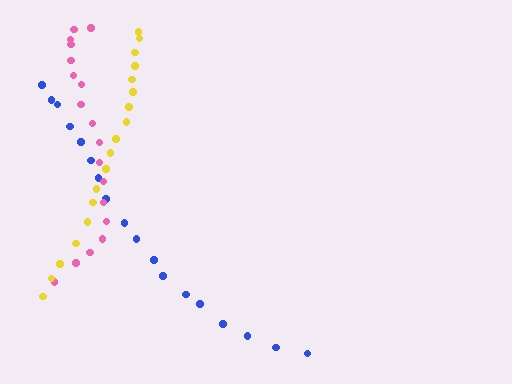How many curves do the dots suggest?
There are 3 distinct paths.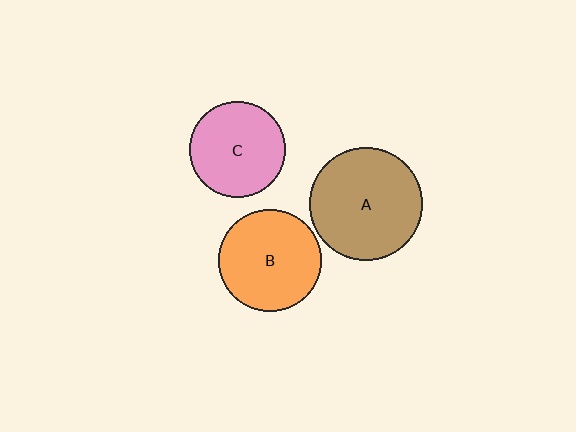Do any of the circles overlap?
No, none of the circles overlap.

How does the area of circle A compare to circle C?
Approximately 1.4 times.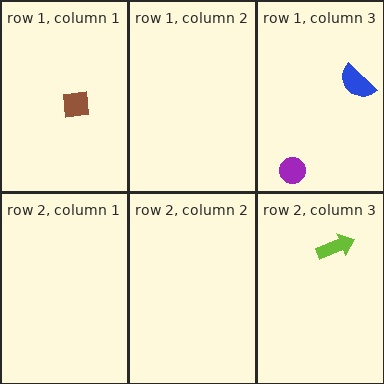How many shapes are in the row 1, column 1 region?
1.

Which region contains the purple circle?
The row 1, column 3 region.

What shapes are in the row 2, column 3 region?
The lime arrow.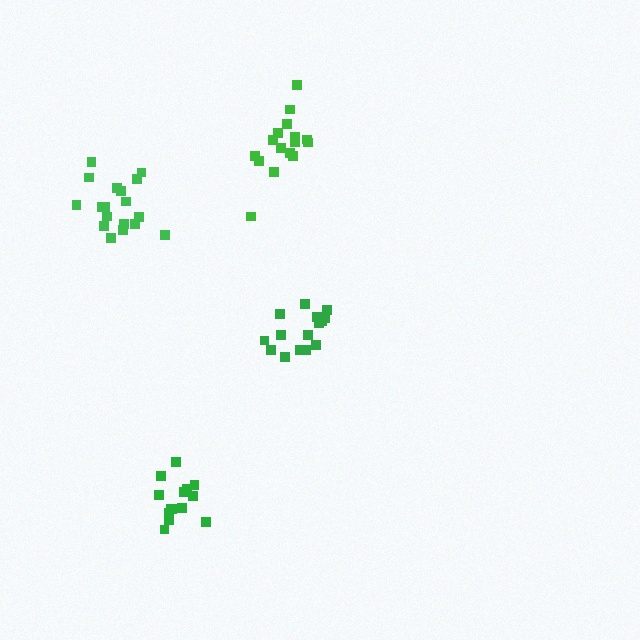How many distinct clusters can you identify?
There are 4 distinct clusters.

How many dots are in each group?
Group 1: 18 dots, Group 2: 15 dots, Group 3: 14 dots, Group 4: 16 dots (63 total).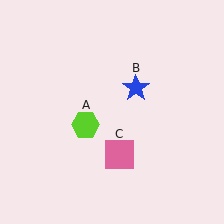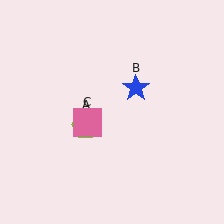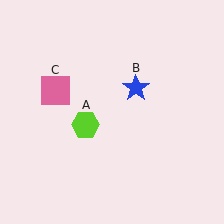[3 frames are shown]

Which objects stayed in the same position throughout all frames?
Lime hexagon (object A) and blue star (object B) remained stationary.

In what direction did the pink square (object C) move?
The pink square (object C) moved up and to the left.